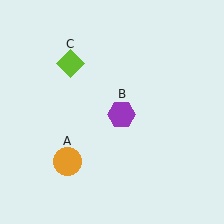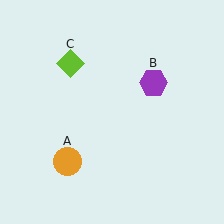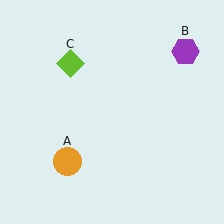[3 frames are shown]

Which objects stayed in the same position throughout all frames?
Orange circle (object A) and lime diamond (object C) remained stationary.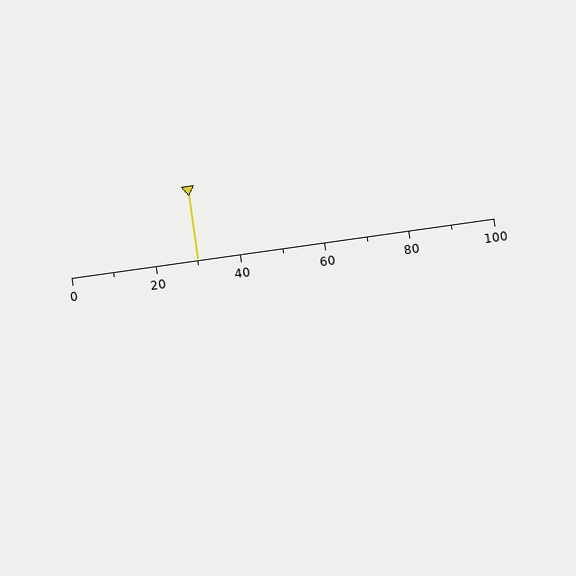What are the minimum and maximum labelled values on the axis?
The axis runs from 0 to 100.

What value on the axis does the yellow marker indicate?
The marker indicates approximately 30.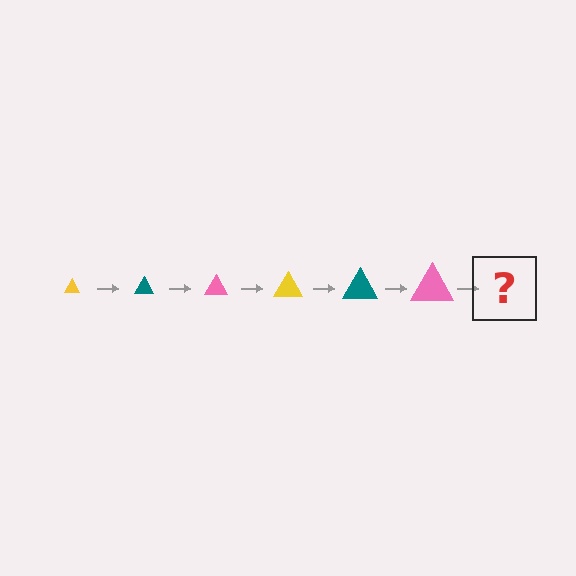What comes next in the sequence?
The next element should be a yellow triangle, larger than the previous one.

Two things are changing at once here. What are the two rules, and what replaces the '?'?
The two rules are that the triangle grows larger each step and the color cycles through yellow, teal, and pink. The '?' should be a yellow triangle, larger than the previous one.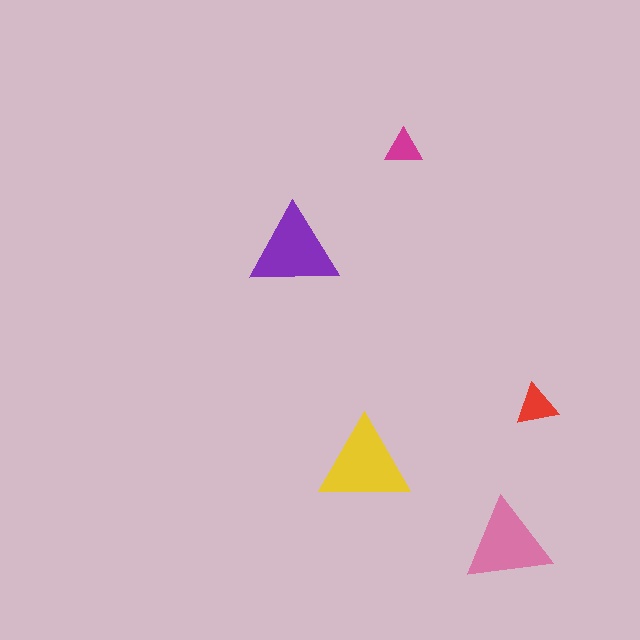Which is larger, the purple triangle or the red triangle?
The purple one.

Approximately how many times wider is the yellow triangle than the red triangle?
About 2 times wider.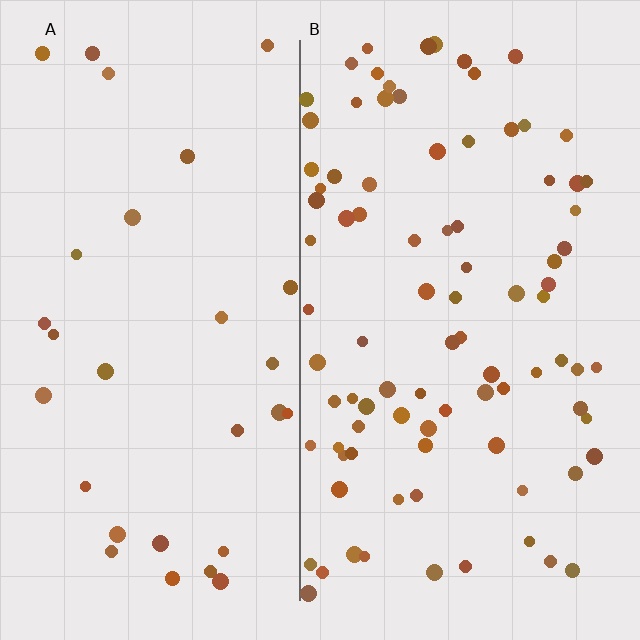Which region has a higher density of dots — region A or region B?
B (the right).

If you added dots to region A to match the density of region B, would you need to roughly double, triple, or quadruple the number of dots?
Approximately triple.